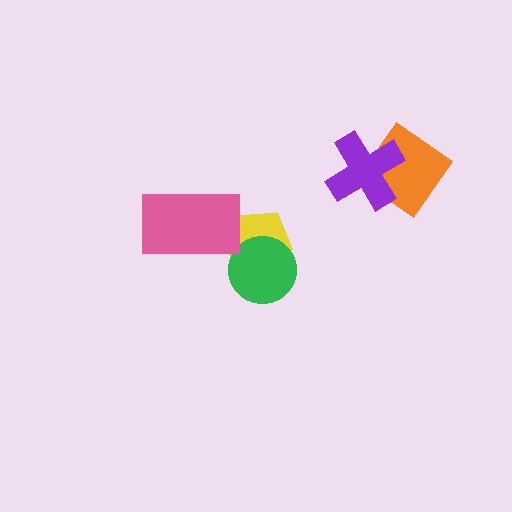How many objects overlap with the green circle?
1 object overlaps with the green circle.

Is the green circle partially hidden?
No, no other shape covers it.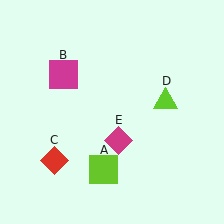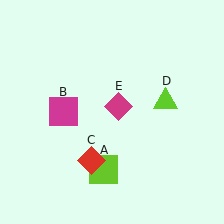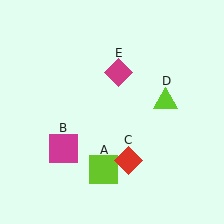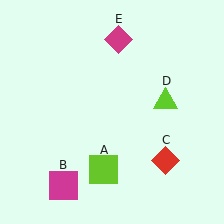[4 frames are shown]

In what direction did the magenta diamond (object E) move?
The magenta diamond (object E) moved up.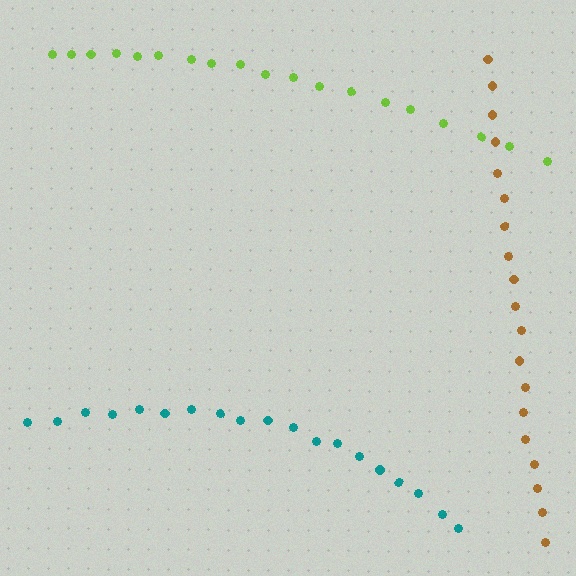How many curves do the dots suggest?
There are 3 distinct paths.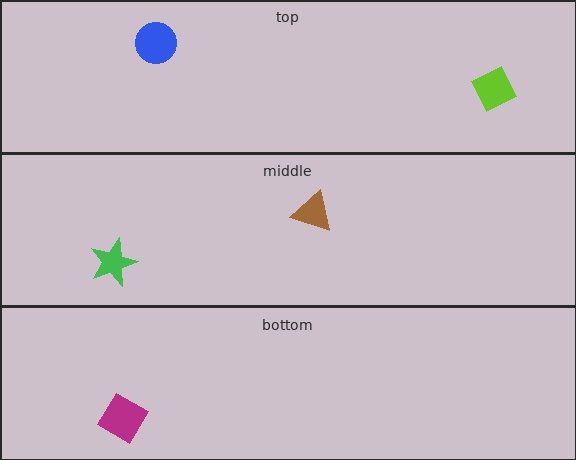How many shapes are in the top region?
2.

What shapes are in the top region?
The lime square, the blue circle.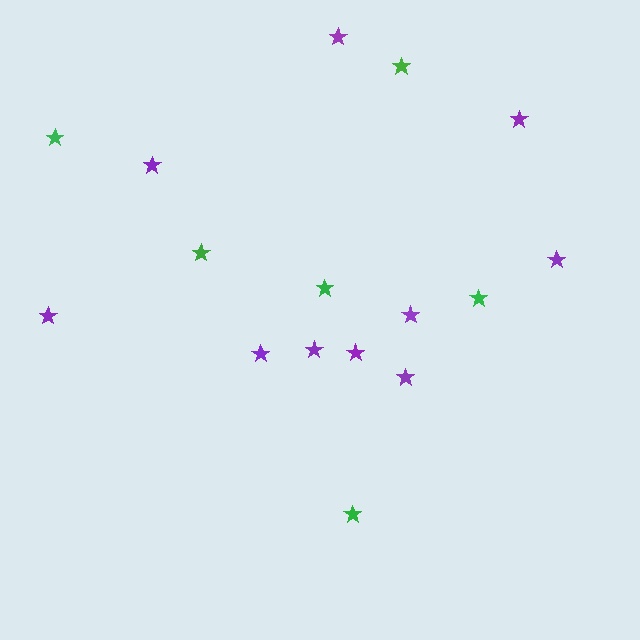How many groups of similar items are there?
There are 2 groups: one group of green stars (6) and one group of purple stars (10).